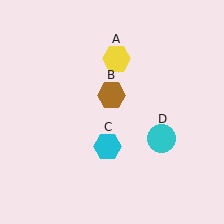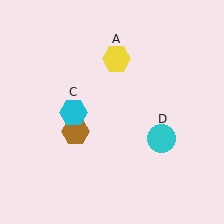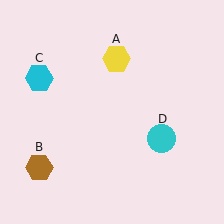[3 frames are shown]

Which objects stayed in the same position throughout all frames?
Yellow hexagon (object A) and cyan circle (object D) remained stationary.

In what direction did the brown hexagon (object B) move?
The brown hexagon (object B) moved down and to the left.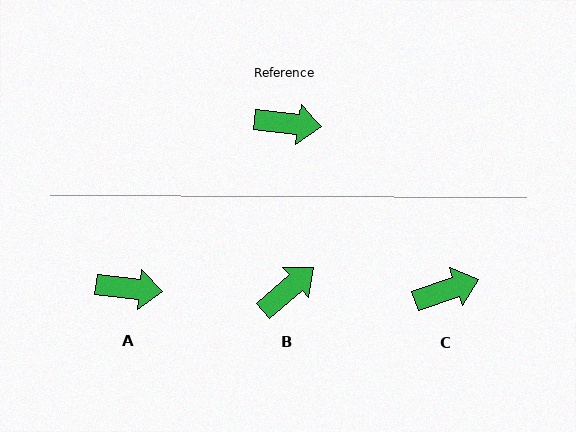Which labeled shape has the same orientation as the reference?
A.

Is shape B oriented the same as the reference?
No, it is off by about 47 degrees.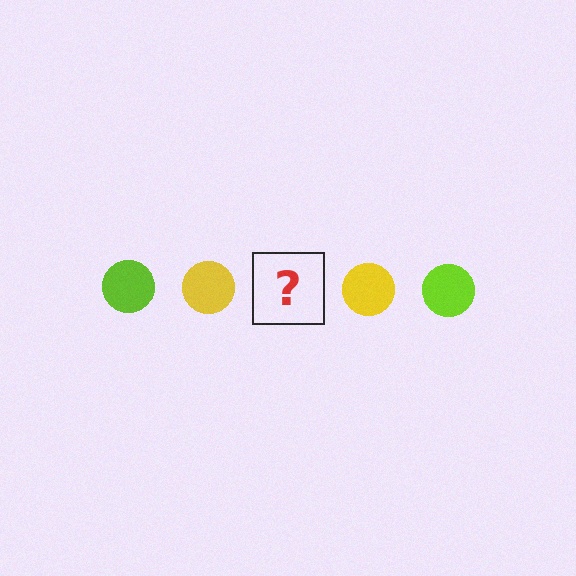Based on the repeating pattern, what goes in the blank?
The blank should be a lime circle.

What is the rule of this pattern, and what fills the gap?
The rule is that the pattern cycles through lime, yellow circles. The gap should be filled with a lime circle.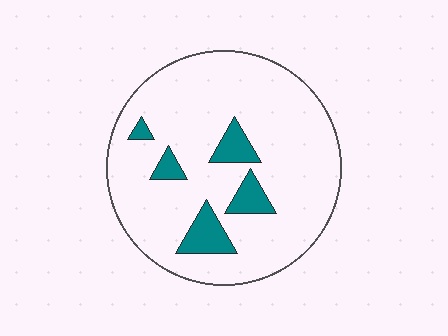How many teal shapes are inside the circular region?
5.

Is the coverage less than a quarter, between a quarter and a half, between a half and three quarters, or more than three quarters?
Less than a quarter.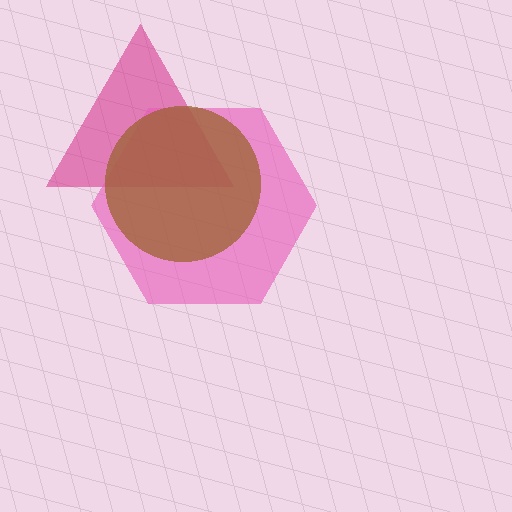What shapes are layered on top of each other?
The layered shapes are: a magenta triangle, a pink hexagon, a brown circle.